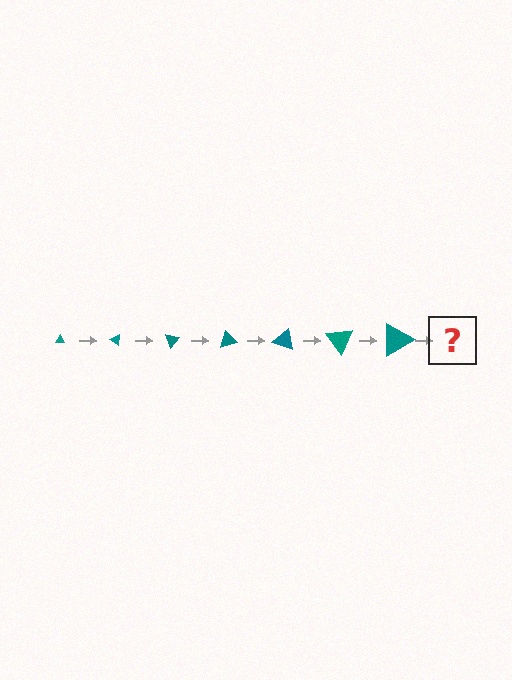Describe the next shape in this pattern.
It should be a triangle, larger than the previous one and rotated 245 degrees from the start.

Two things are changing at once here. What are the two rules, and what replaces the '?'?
The two rules are that the triangle grows larger each step and it rotates 35 degrees each step. The '?' should be a triangle, larger than the previous one and rotated 245 degrees from the start.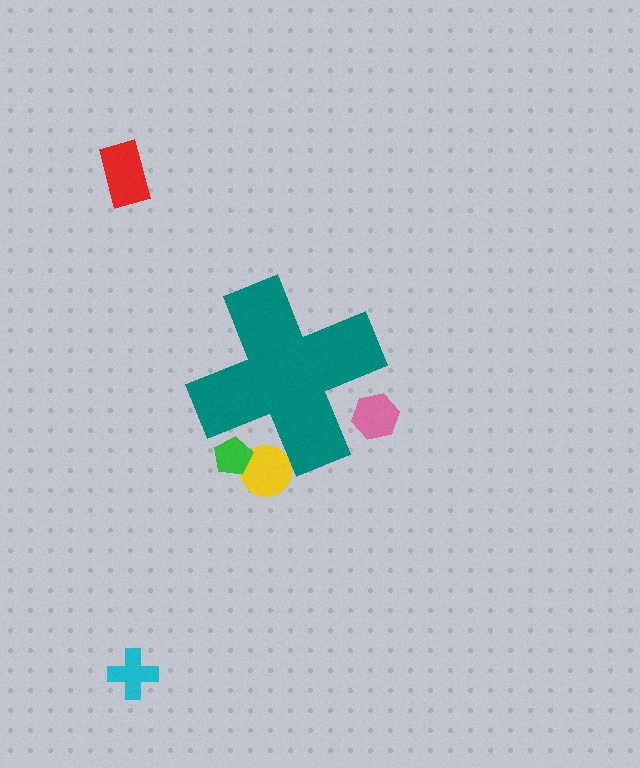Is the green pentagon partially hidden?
Yes, the green pentagon is partially hidden behind the teal cross.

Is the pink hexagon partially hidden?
Yes, the pink hexagon is partially hidden behind the teal cross.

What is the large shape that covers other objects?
A teal cross.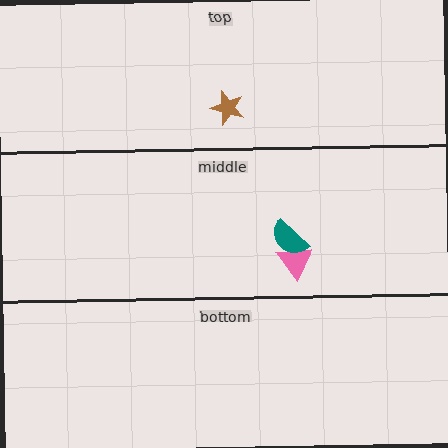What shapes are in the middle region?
The pink triangle, the teal semicircle.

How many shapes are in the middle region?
2.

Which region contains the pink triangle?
The middle region.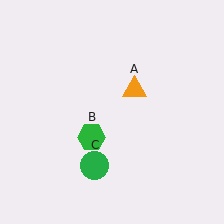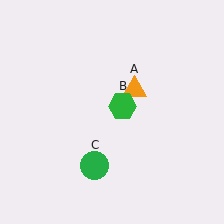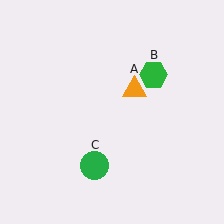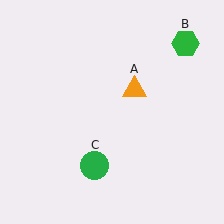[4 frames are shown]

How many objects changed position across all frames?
1 object changed position: green hexagon (object B).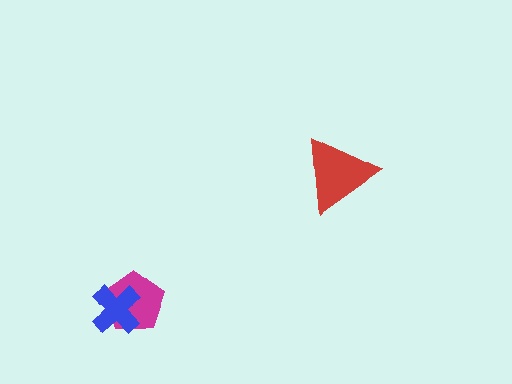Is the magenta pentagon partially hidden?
Yes, it is partially covered by another shape.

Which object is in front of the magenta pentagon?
The blue cross is in front of the magenta pentagon.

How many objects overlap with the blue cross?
1 object overlaps with the blue cross.